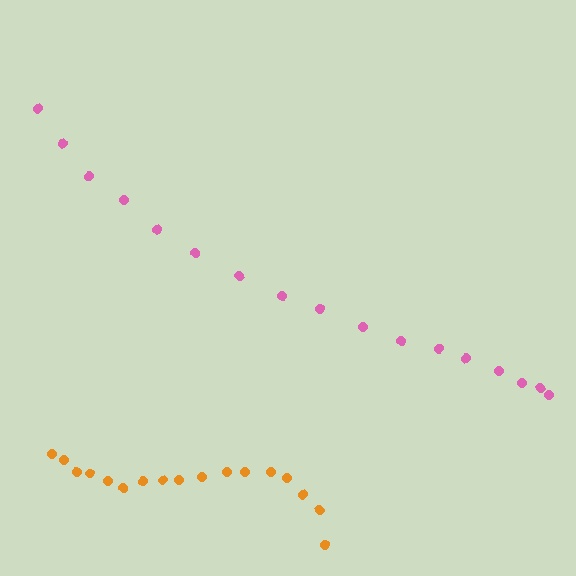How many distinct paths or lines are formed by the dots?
There are 2 distinct paths.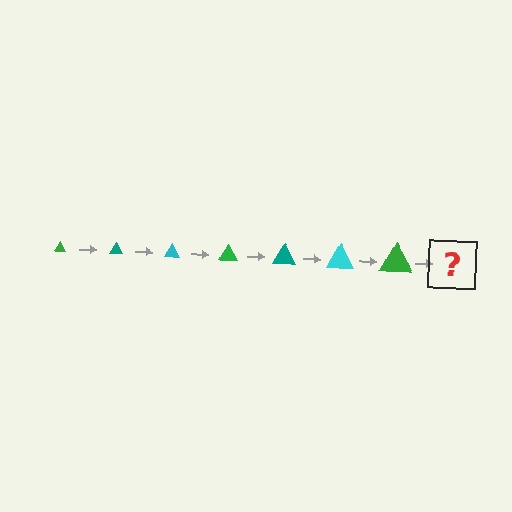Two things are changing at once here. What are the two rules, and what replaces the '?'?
The two rules are that the triangle grows larger each step and the color cycles through green, teal, and cyan. The '?' should be a teal triangle, larger than the previous one.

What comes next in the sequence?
The next element should be a teal triangle, larger than the previous one.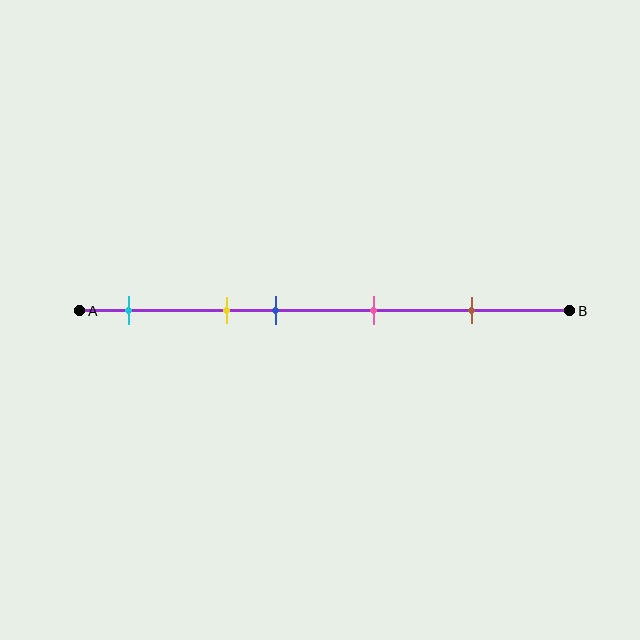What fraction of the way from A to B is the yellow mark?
The yellow mark is approximately 30% (0.3) of the way from A to B.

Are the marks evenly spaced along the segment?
No, the marks are not evenly spaced.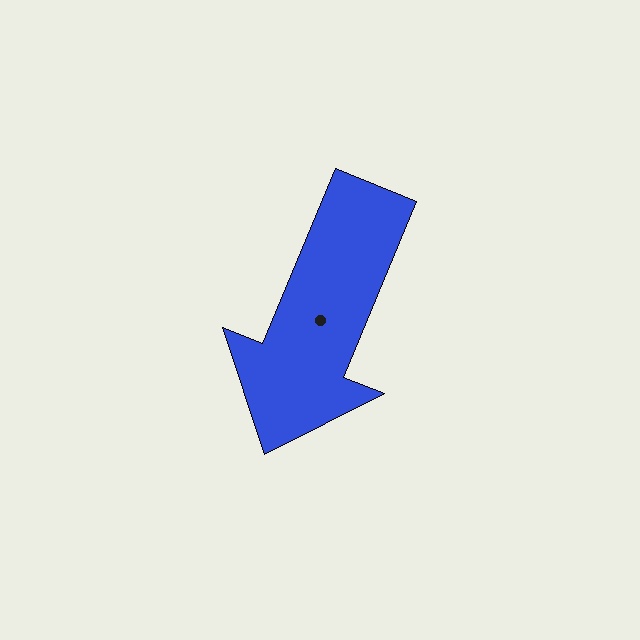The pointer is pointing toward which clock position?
Roughly 7 o'clock.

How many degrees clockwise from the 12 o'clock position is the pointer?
Approximately 202 degrees.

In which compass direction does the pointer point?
South.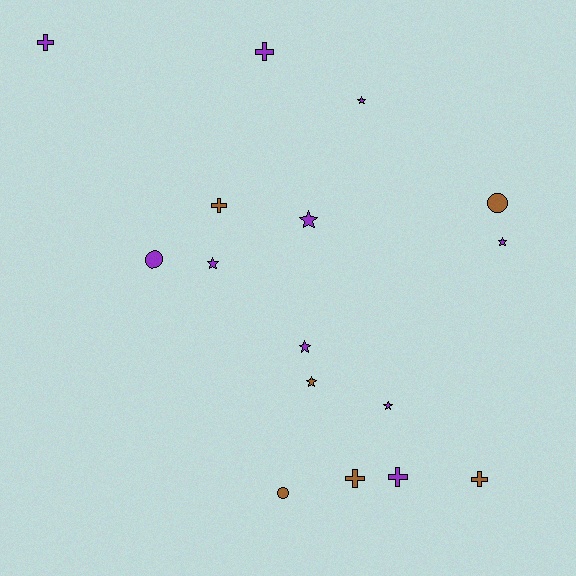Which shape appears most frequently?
Star, with 7 objects.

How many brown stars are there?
There is 1 brown star.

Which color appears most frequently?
Purple, with 10 objects.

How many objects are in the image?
There are 16 objects.